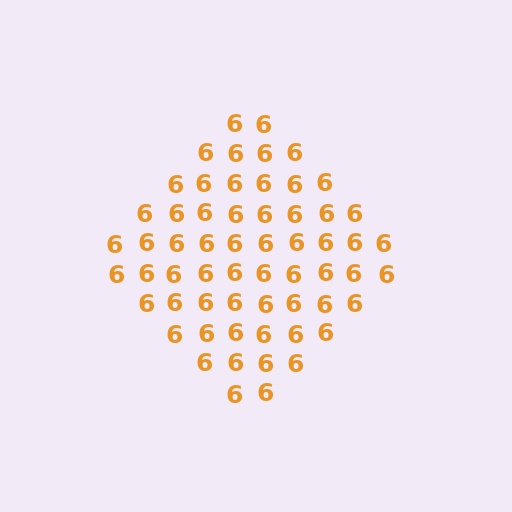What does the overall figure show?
The overall figure shows a diamond.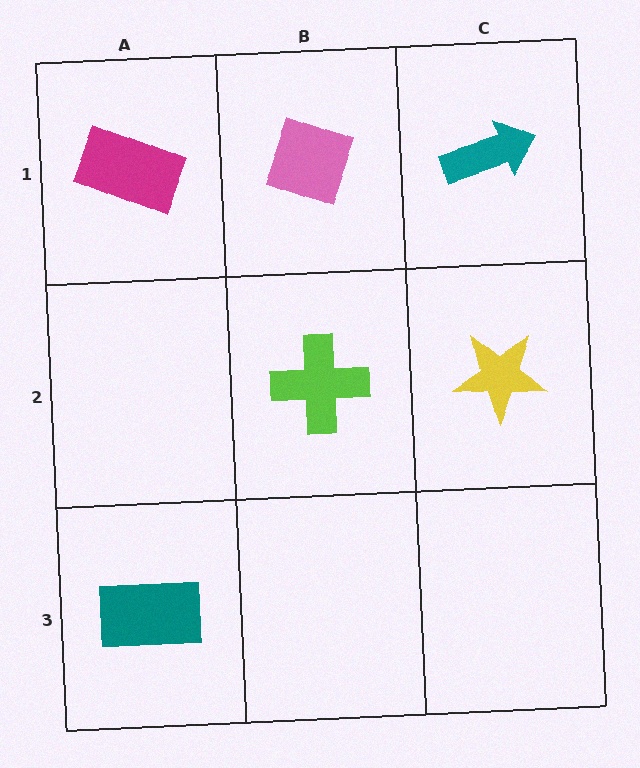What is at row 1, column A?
A magenta rectangle.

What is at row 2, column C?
A yellow star.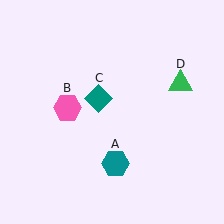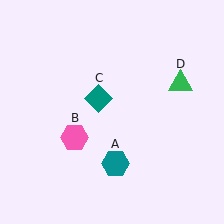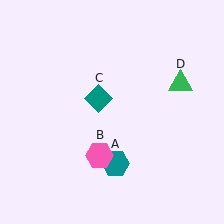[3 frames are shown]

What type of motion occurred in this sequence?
The pink hexagon (object B) rotated counterclockwise around the center of the scene.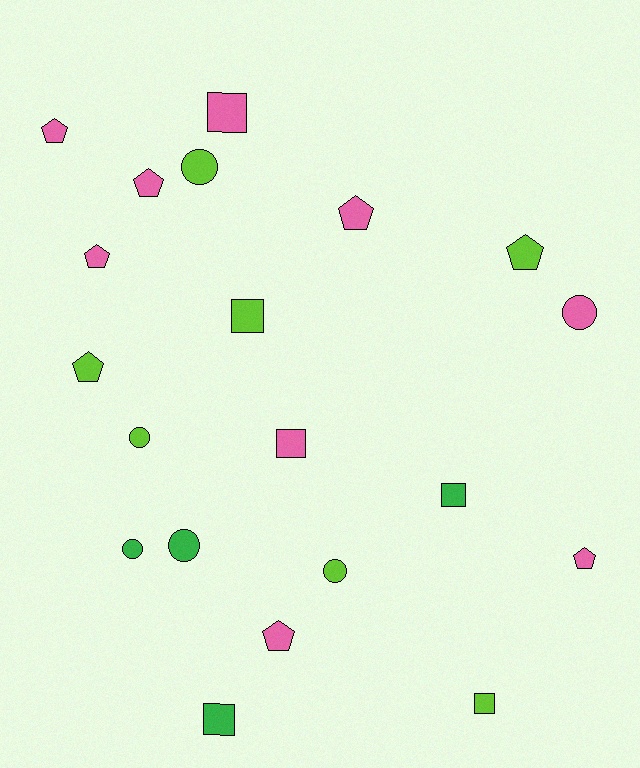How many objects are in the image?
There are 20 objects.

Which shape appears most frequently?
Pentagon, with 8 objects.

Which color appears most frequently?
Pink, with 9 objects.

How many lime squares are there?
There are 2 lime squares.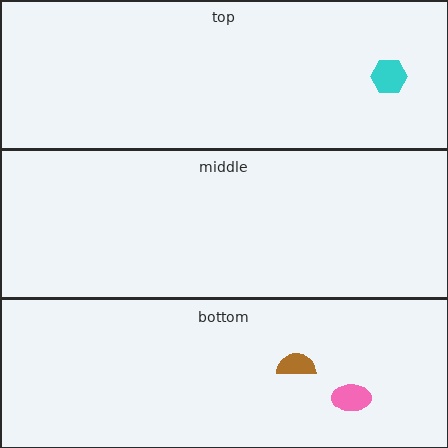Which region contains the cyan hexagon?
The top region.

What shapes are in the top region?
The cyan hexagon.